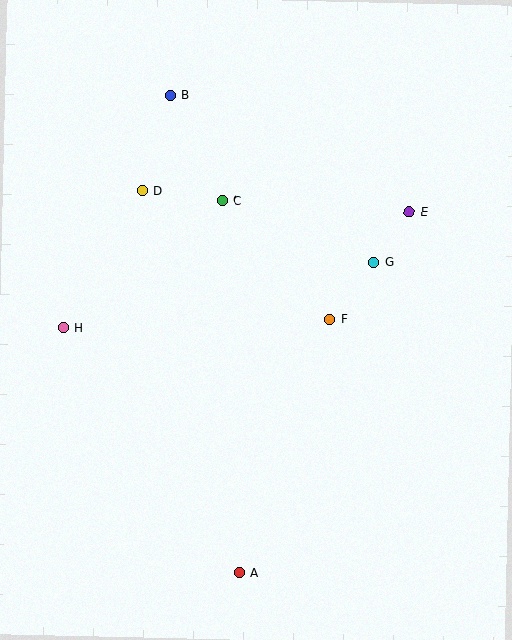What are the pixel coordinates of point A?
Point A is at (240, 572).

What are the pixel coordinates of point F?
Point F is at (330, 319).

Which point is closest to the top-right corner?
Point E is closest to the top-right corner.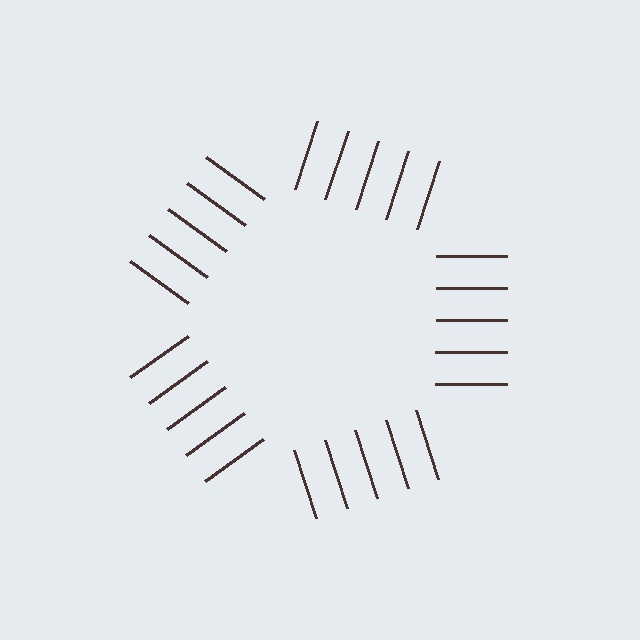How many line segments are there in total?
25 — 5 along each of the 5 edges.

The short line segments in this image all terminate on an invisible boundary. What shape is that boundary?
An illusory pentagon — the line segments terminate on its edges but no continuous stroke is drawn.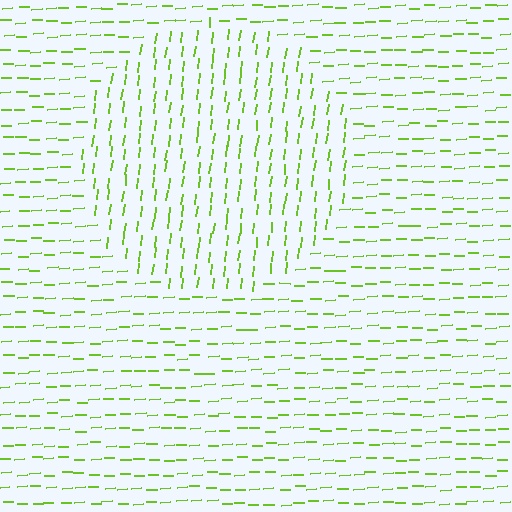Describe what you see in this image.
The image is filled with small lime line segments. A circle region in the image has lines oriented differently from the surrounding lines, creating a visible texture boundary.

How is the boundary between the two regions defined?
The boundary is defined purely by a change in line orientation (approximately 80 degrees difference). All lines are the same color and thickness.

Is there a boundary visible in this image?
Yes, there is a texture boundary formed by a change in line orientation.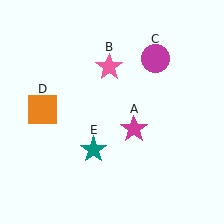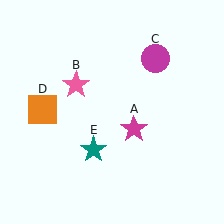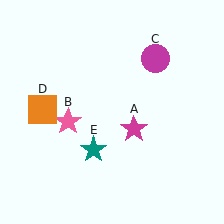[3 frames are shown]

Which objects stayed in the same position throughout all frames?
Magenta star (object A) and magenta circle (object C) and orange square (object D) and teal star (object E) remained stationary.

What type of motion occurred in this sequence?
The pink star (object B) rotated counterclockwise around the center of the scene.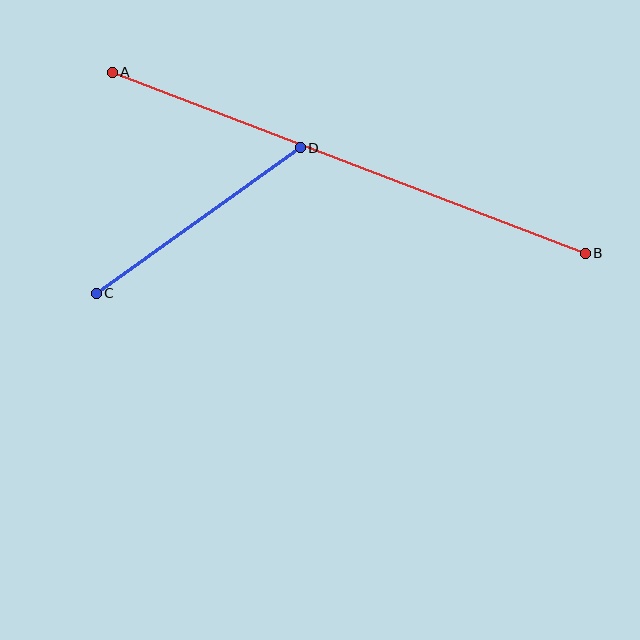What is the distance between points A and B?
The distance is approximately 507 pixels.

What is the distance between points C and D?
The distance is approximately 251 pixels.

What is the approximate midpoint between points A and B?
The midpoint is at approximately (349, 163) pixels.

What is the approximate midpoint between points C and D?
The midpoint is at approximately (198, 220) pixels.